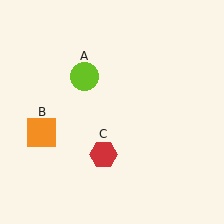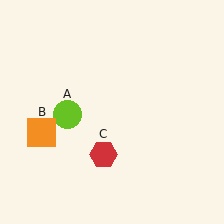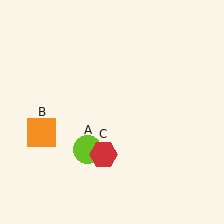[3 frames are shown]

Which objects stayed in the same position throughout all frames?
Orange square (object B) and red hexagon (object C) remained stationary.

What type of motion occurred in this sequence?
The lime circle (object A) rotated counterclockwise around the center of the scene.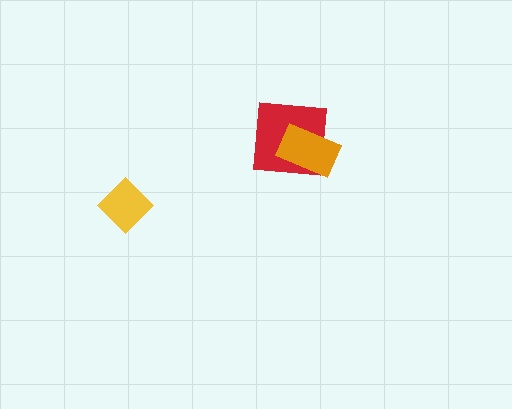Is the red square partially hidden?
Yes, it is partially covered by another shape.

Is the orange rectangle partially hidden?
No, no other shape covers it.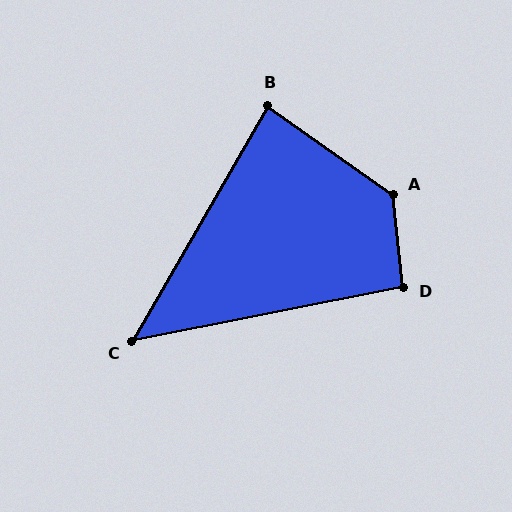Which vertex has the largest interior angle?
A, at approximately 131 degrees.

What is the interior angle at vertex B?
Approximately 85 degrees (acute).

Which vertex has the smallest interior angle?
C, at approximately 49 degrees.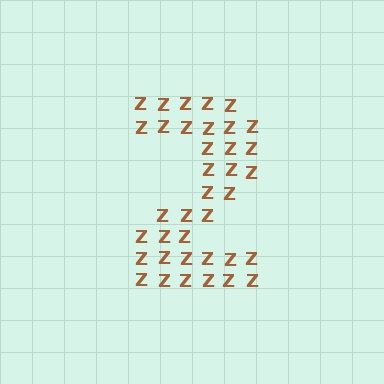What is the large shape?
The large shape is the digit 2.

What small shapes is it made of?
It is made of small letter Z's.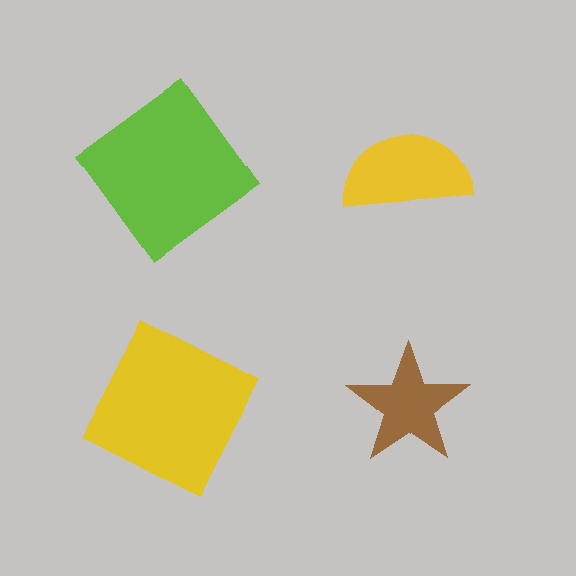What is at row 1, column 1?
A lime diamond.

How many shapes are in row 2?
2 shapes.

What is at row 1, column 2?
A yellow semicircle.